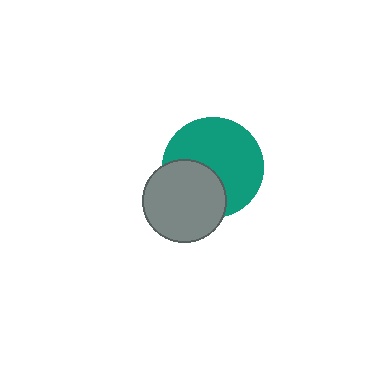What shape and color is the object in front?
The object in front is a gray circle.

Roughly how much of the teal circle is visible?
Most of it is visible (roughly 65%).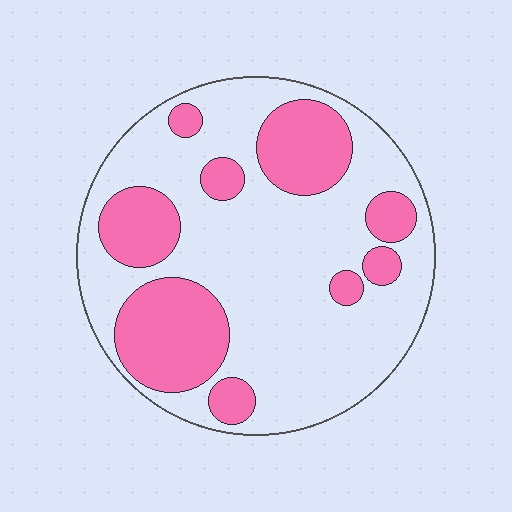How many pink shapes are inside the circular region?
9.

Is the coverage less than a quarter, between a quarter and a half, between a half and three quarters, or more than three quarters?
Between a quarter and a half.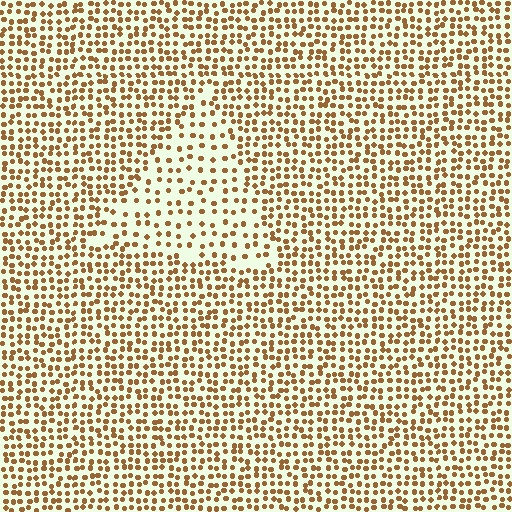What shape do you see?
I see a triangle.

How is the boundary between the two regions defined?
The boundary is defined by a change in element density (approximately 1.9x ratio). All elements are the same color, size, and shape.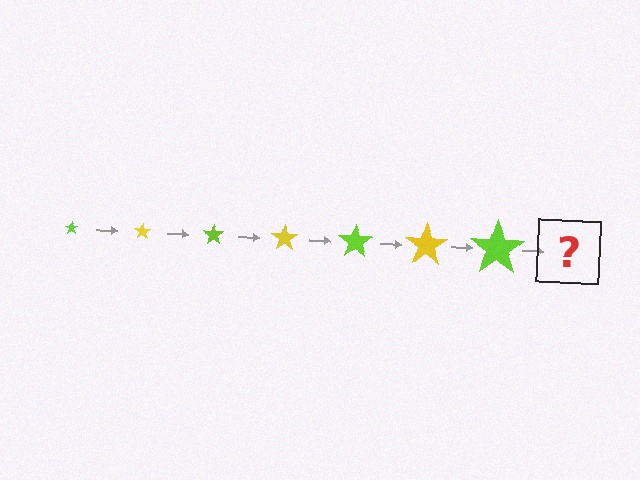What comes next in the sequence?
The next element should be a yellow star, larger than the previous one.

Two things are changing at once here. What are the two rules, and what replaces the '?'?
The two rules are that the star grows larger each step and the color cycles through lime and yellow. The '?' should be a yellow star, larger than the previous one.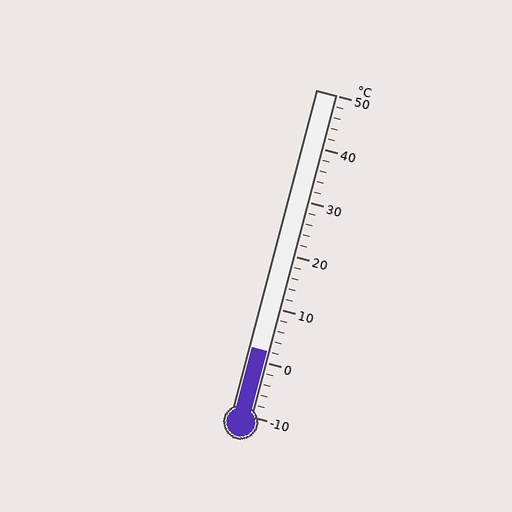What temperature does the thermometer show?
The thermometer shows approximately 2°C.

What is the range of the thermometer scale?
The thermometer scale ranges from -10°C to 50°C.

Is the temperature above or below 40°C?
The temperature is below 40°C.